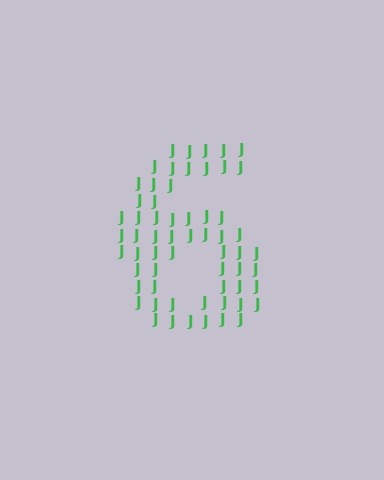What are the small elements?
The small elements are letter J's.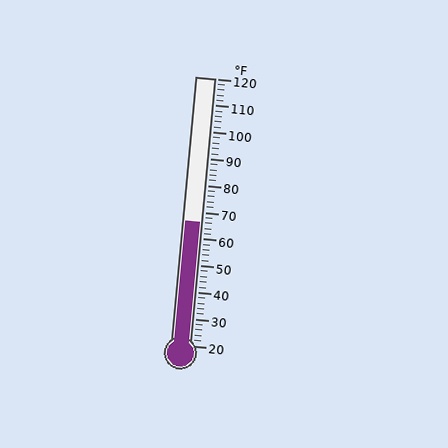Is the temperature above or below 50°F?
The temperature is above 50°F.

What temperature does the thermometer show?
The thermometer shows approximately 66°F.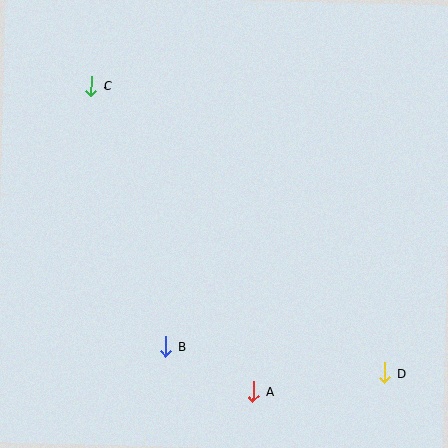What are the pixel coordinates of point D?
Point D is at (385, 373).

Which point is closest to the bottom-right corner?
Point D is closest to the bottom-right corner.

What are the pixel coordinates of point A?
Point A is at (254, 391).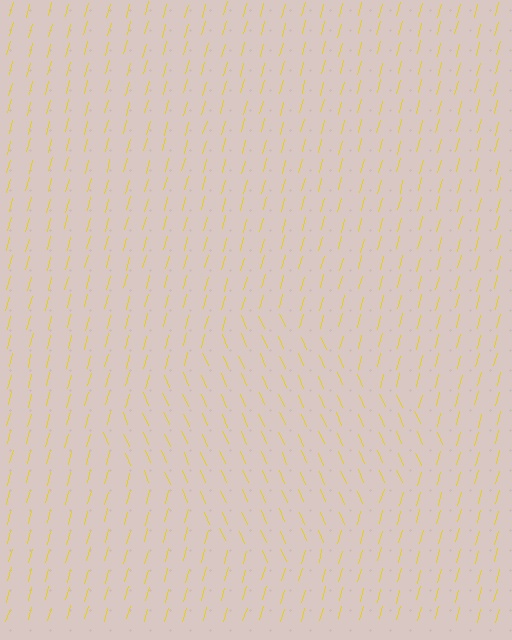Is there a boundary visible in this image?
Yes, there is a texture boundary formed by a change in line orientation.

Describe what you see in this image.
The image is filled with small yellow line segments. A diamond region in the image has lines oriented differently from the surrounding lines, creating a visible texture boundary.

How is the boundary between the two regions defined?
The boundary is defined purely by a change in line orientation (approximately 39 degrees difference). All lines are the same color and thickness.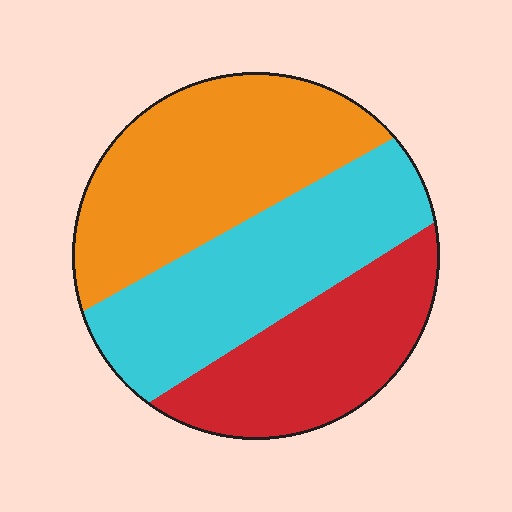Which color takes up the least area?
Red, at roughly 25%.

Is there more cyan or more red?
Cyan.